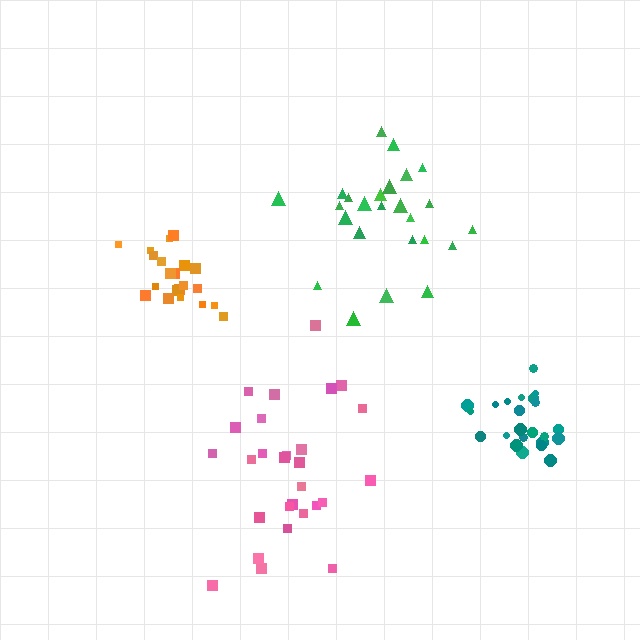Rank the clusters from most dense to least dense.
teal, orange, green, pink.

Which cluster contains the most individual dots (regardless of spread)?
Pink (28).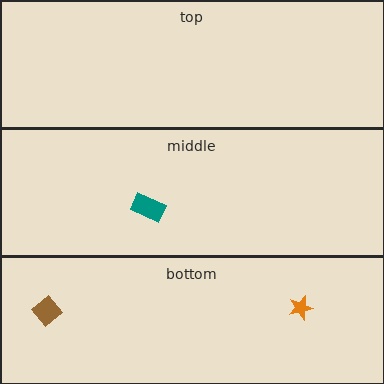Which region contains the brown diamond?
The bottom region.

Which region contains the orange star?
The bottom region.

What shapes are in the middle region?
The teal rectangle.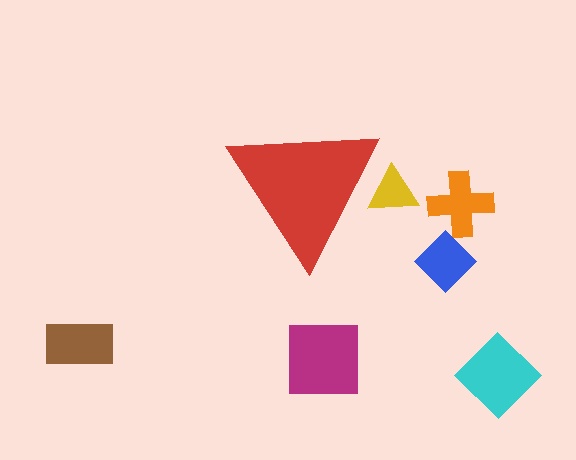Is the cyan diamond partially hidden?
No, the cyan diamond is fully visible.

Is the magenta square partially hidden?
No, the magenta square is fully visible.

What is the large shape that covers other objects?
A red triangle.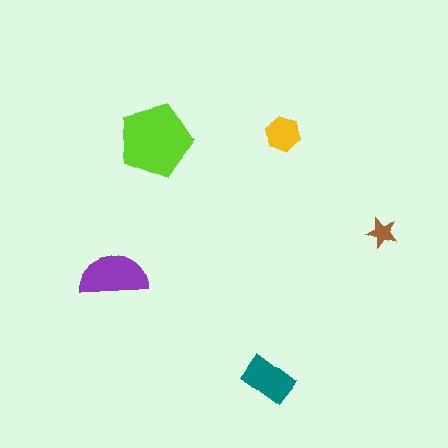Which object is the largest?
The lime pentagon.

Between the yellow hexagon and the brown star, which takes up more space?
The yellow hexagon.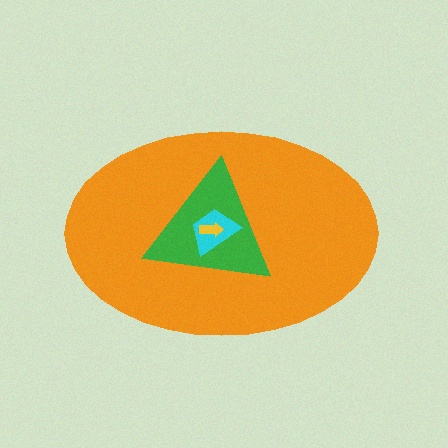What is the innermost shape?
The yellow arrow.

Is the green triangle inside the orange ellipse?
Yes.